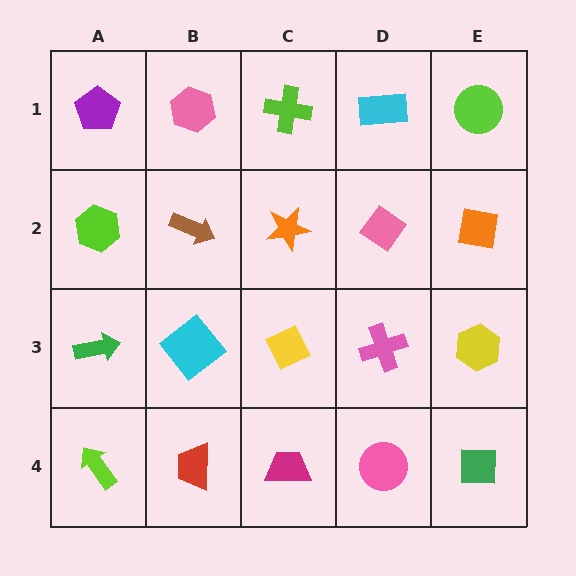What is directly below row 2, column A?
A green arrow.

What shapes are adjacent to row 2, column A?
A purple pentagon (row 1, column A), a green arrow (row 3, column A), a brown arrow (row 2, column B).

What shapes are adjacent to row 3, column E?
An orange square (row 2, column E), a green square (row 4, column E), a pink cross (row 3, column D).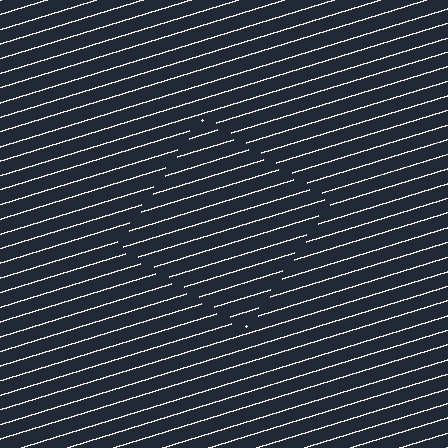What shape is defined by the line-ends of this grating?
An illusory square. The interior of the shape contains the same grating, shifted by half a period — the contour is defined by the phase discontinuity where line-ends from the inner and outer gratings abut.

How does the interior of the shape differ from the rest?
The interior of the shape contains the same grating, shifted by half a period — the contour is defined by the phase discontinuity where line-ends from the inner and outer gratings abut.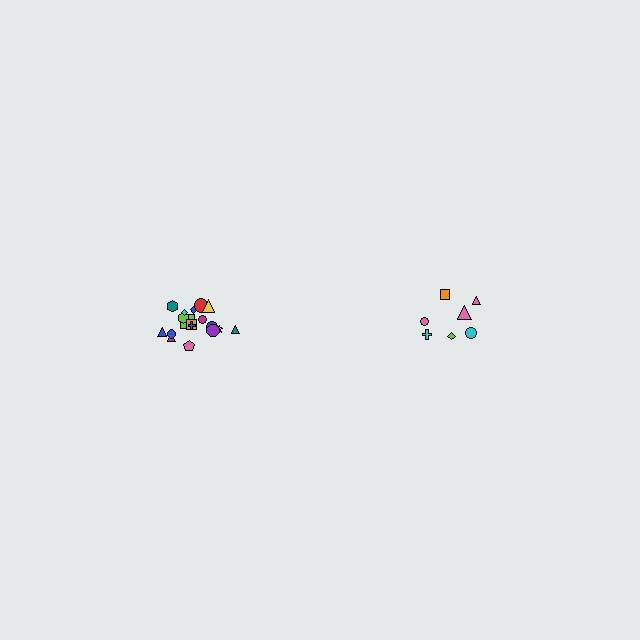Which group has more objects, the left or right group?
The left group.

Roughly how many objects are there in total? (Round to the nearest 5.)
Roughly 25 objects in total.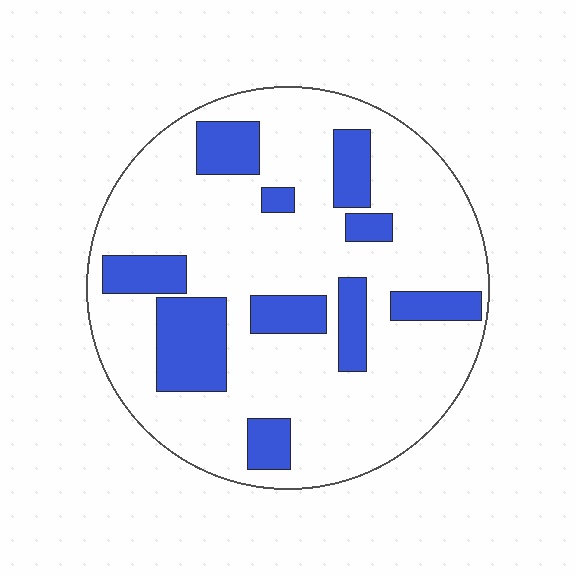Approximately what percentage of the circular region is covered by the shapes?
Approximately 25%.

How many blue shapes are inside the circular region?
10.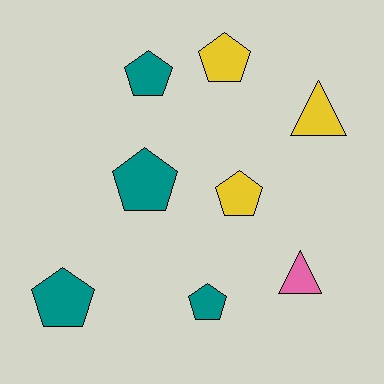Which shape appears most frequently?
Pentagon, with 6 objects.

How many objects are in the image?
There are 8 objects.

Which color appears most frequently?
Teal, with 4 objects.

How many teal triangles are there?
There are no teal triangles.